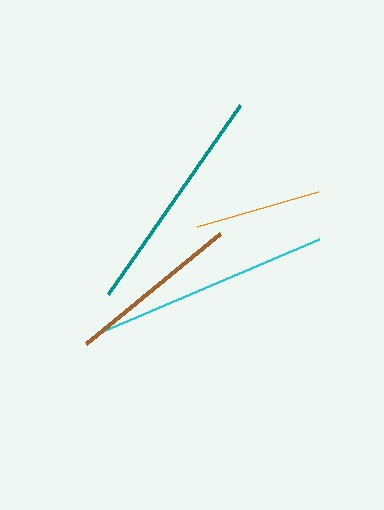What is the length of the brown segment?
The brown segment is approximately 174 pixels long.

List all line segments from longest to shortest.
From longest to shortest: cyan, teal, brown, orange.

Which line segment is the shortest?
The orange line is the shortest at approximately 127 pixels.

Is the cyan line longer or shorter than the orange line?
The cyan line is longer than the orange line.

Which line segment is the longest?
The cyan line is the longest at approximately 242 pixels.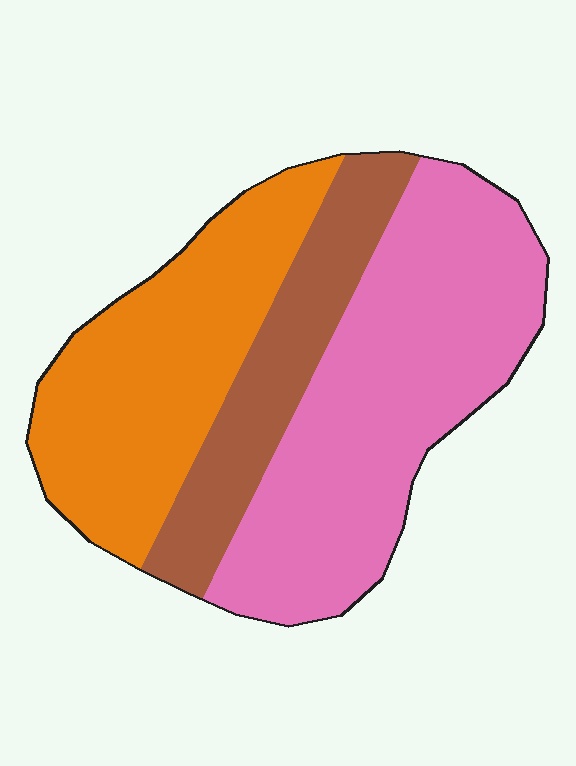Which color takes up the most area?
Pink, at roughly 45%.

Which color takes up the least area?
Brown, at roughly 20%.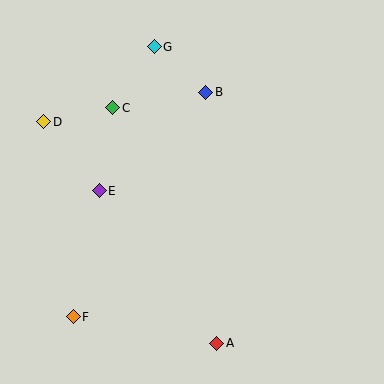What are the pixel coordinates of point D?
Point D is at (44, 122).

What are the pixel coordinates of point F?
Point F is at (73, 317).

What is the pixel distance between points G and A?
The distance between G and A is 303 pixels.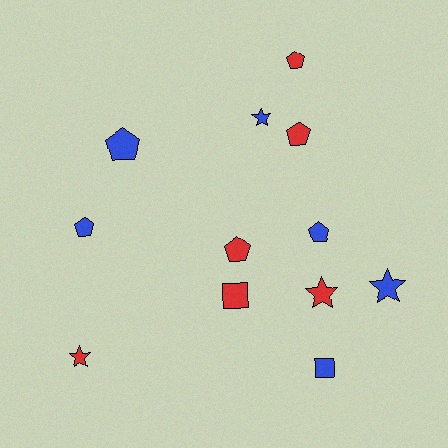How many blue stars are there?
There are 2 blue stars.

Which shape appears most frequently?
Pentagon, with 6 objects.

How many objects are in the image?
There are 12 objects.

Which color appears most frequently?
Blue, with 6 objects.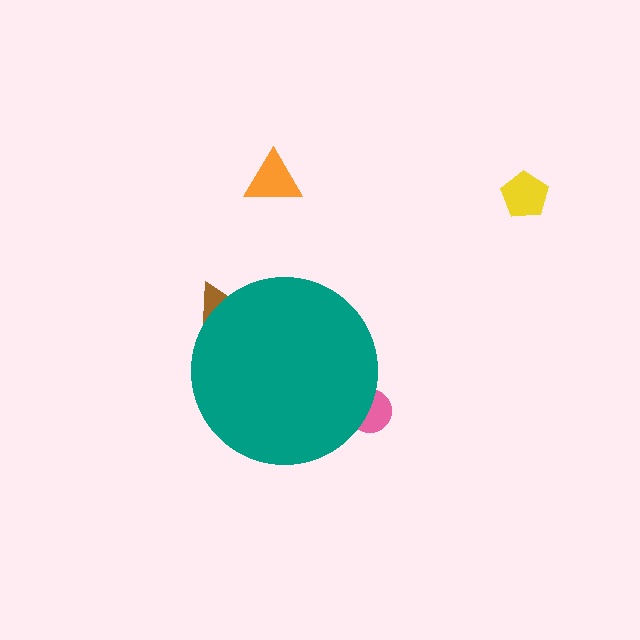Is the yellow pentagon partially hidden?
No, the yellow pentagon is fully visible.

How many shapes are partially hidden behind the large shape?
2 shapes are partially hidden.